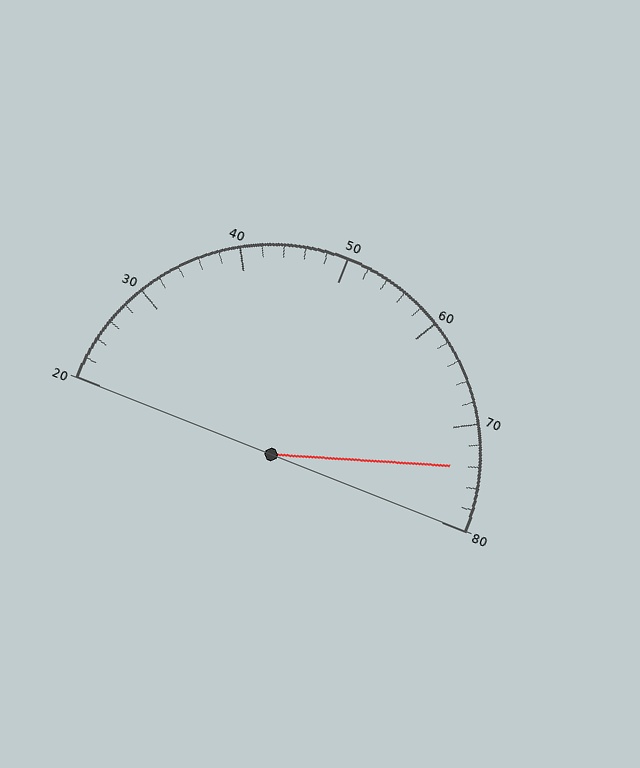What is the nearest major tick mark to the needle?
The nearest major tick mark is 70.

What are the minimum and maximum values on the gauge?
The gauge ranges from 20 to 80.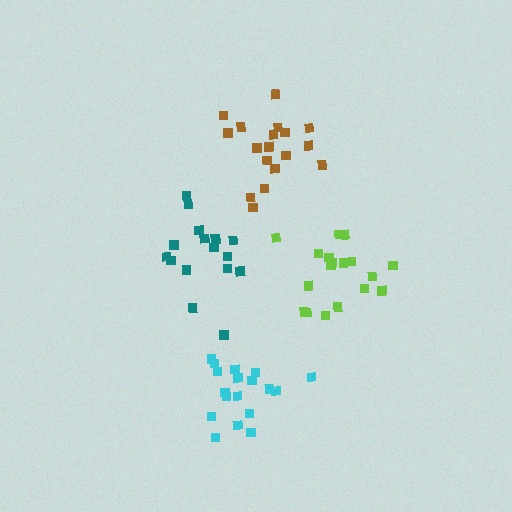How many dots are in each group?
Group 1: 16 dots, Group 2: 18 dots, Group 3: 18 dots, Group 4: 18 dots (70 total).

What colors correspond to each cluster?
The clusters are colored: teal, cyan, brown, lime.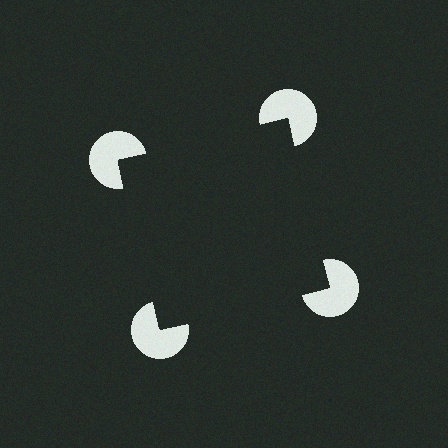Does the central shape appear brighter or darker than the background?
It typically appears slightly darker than the background, even though no actual brightness change is drawn.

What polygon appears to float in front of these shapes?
An illusory square — its edges are inferred from the aligned wedge cuts in the pac-man discs, not physically drawn.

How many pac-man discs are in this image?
There are 4 — one at each vertex of the illusory square.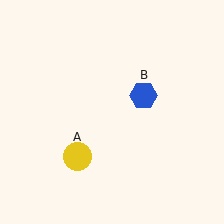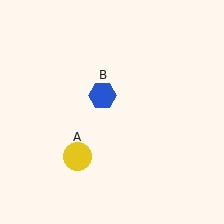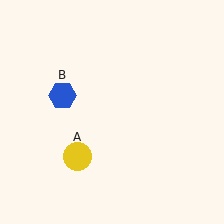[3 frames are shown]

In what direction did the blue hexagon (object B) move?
The blue hexagon (object B) moved left.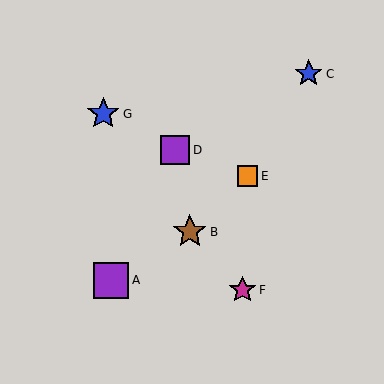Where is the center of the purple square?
The center of the purple square is at (175, 150).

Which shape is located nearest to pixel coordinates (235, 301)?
The magenta star (labeled F) at (243, 290) is nearest to that location.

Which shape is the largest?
The purple square (labeled A) is the largest.